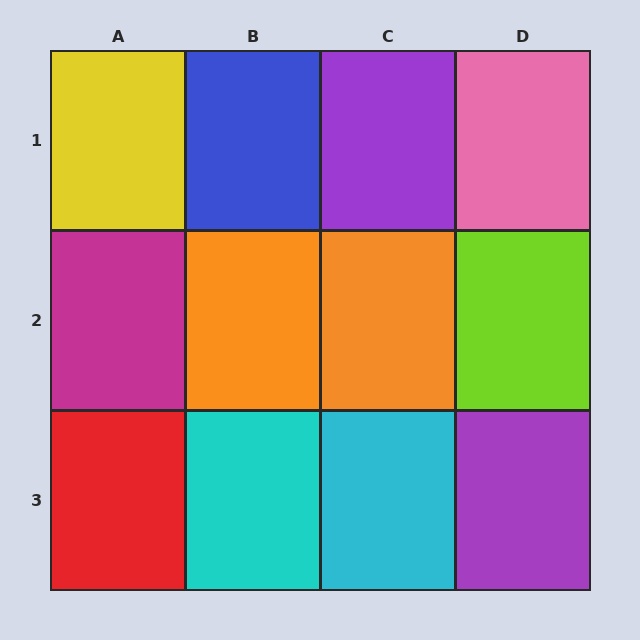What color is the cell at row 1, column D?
Pink.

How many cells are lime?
1 cell is lime.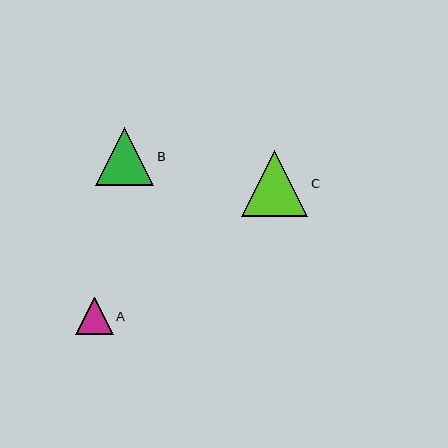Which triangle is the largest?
Triangle C is the largest with a size of approximately 66 pixels.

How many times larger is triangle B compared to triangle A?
Triangle B is approximately 1.6 times the size of triangle A.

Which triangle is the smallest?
Triangle A is the smallest with a size of approximately 37 pixels.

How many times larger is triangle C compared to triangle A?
Triangle C is approximately 1.8 times the size of triangle A.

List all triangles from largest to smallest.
From largest to smallest: C, B, A.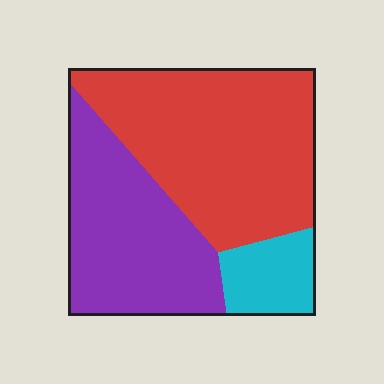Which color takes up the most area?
Red, at roughly 50%.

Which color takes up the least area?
Cyan, at roughly 10%.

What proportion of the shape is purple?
Purple takes up about three eighths (3/8) of the shape.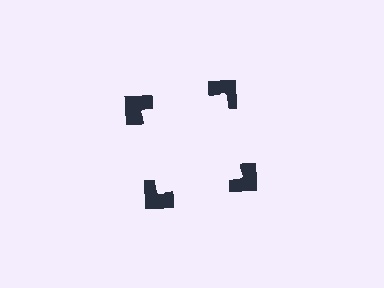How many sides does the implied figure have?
4 sides.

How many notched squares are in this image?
There are 4 — one at each vertex of the illusory square.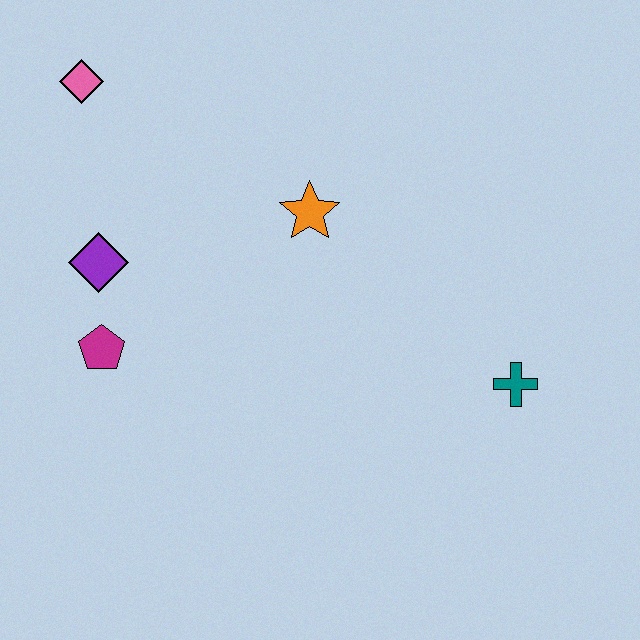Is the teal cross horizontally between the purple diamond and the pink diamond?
No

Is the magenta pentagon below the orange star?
Yes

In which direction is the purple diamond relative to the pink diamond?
The purple diamond is below the pink diamond.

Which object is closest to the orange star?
The purple diamond is closest to the orange star.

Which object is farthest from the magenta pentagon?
The teal cross is farthest from the magenta pentagon.